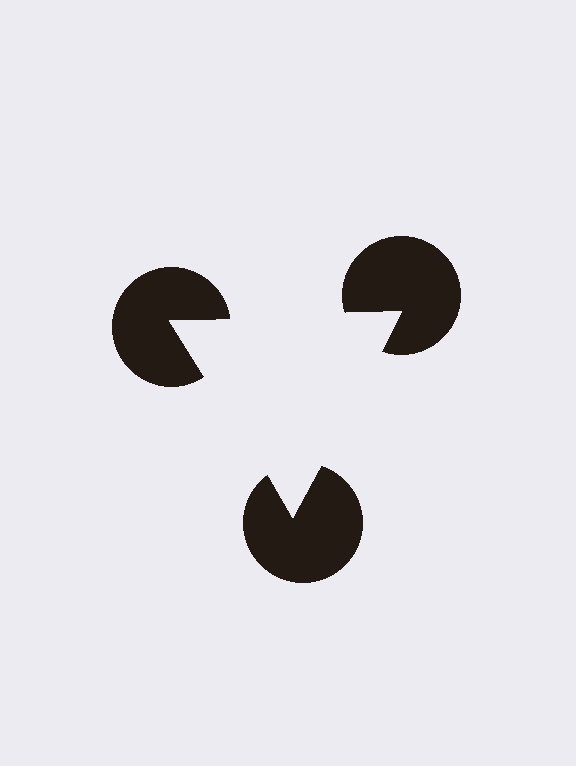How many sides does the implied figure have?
3 sides.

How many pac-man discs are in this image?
There are 3 — one at each vertex of the illusory triangle.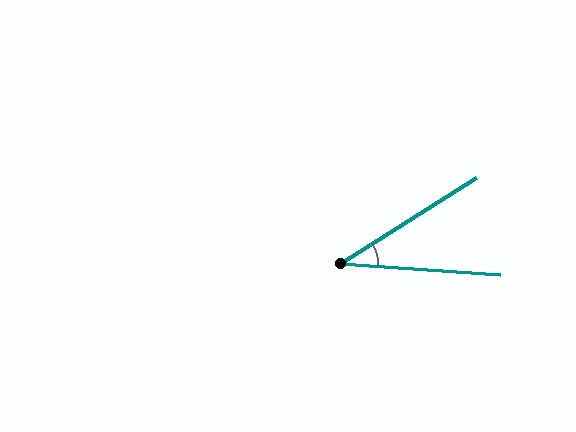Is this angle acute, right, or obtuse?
It is acute.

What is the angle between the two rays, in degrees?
Approximately 36 degrees.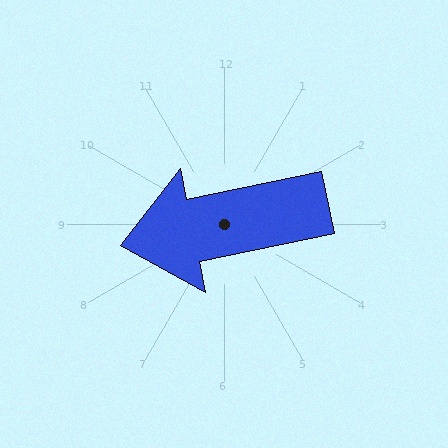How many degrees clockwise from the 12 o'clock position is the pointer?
Approximately 258 degrees.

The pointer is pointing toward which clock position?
Roughly 9 o'clock.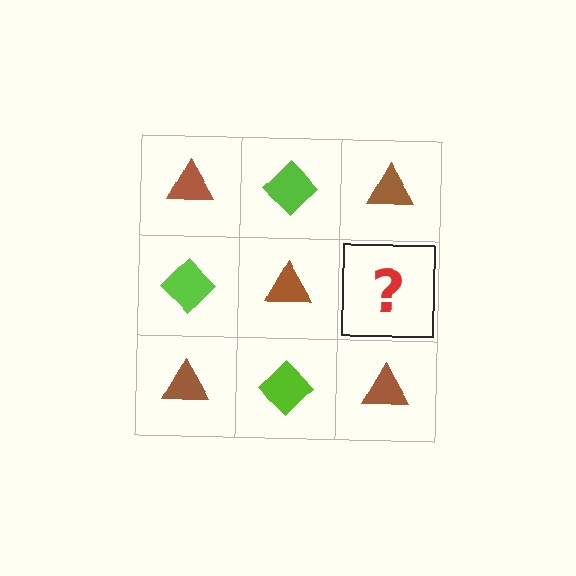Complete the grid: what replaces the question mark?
The question mark should be replaced with a lime diamond.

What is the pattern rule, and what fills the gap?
The rule is that it alternates brown triangle and lime diamond in a checkerboard pattern. The gap should be filled with a lime diamond.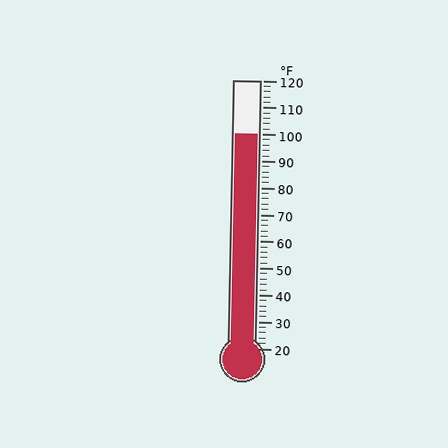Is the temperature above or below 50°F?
The temperature is above 50°F.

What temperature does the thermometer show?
The thermometer shows approximately 100°F.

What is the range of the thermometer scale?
The thermometer scale ranges from 20°F to 120°F.